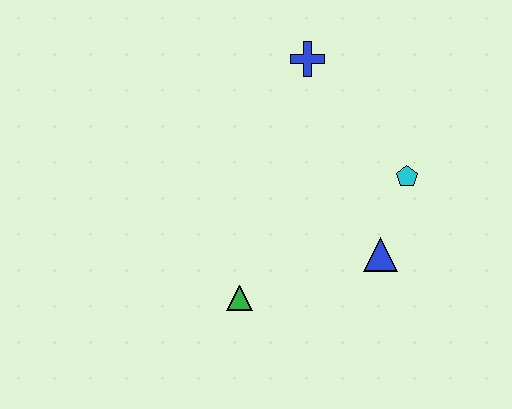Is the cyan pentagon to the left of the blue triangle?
No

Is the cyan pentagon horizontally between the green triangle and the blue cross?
No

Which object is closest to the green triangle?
The blue triangle is closest to the green triangle.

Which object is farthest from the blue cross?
The green triangle is farthest from the blue cross.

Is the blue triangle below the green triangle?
No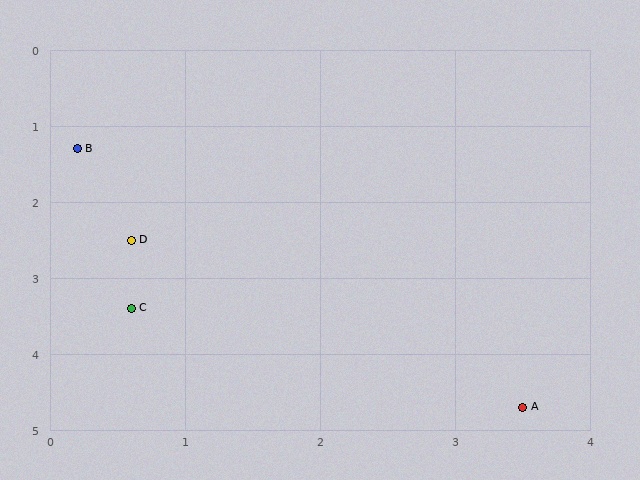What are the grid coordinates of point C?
Point C is at approximately (0.6, 3.4).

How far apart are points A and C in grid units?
Points A and C are about 3.2 grid units apart.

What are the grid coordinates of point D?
Point D is at approximately (0.6, 2.5).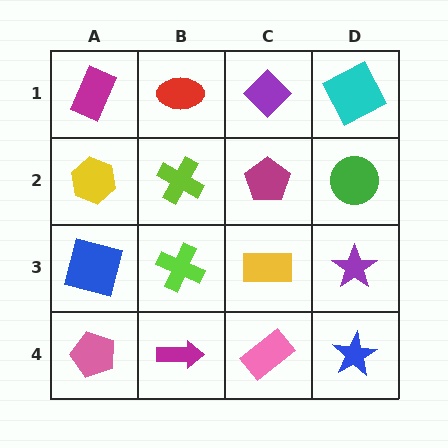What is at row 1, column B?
A red ellipse.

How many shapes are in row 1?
4 shapes.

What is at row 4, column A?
A pink pentagon.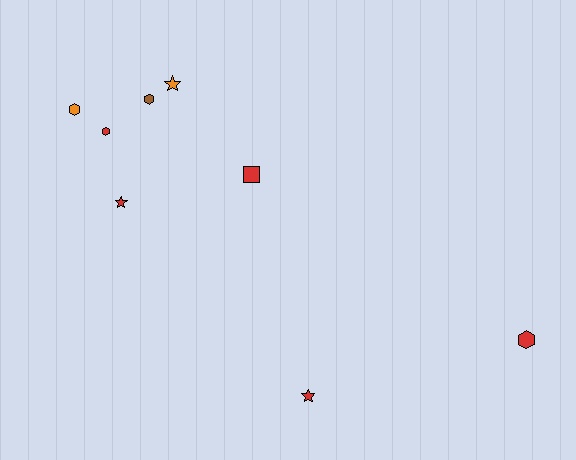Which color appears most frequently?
Red, with 5 objects.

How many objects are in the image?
There are 8 objects.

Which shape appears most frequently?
Hexagon, with 4 objects.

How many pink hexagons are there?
There are no pink hexagons.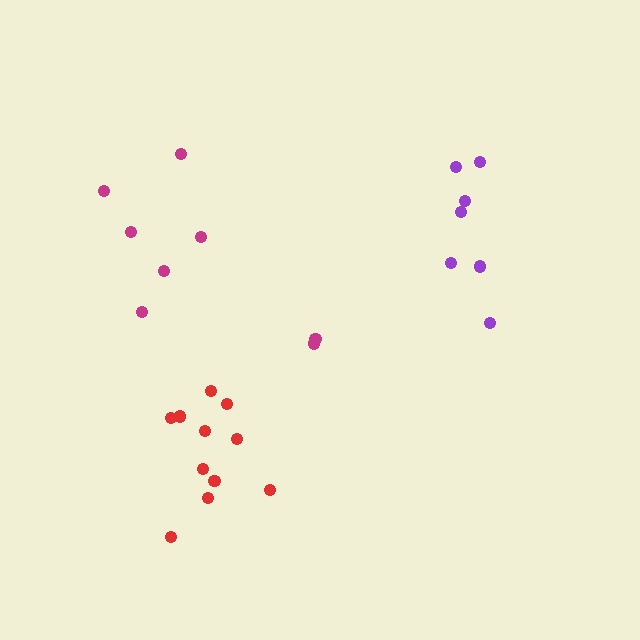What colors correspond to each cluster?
The clusters are colored: purple, red, magenta.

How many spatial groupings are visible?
There are 3 spatial groupings.